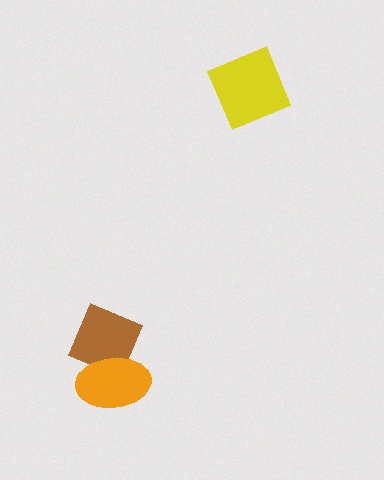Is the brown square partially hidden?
Yes, it is partially covered by another shape.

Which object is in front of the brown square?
The orange ellipse is in front of the brown square.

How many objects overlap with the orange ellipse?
1 object overlaps with the orange ellipse.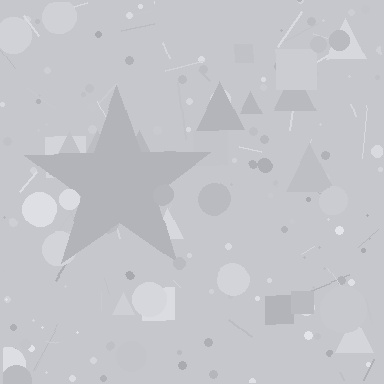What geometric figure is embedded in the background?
A star is embedded in the background.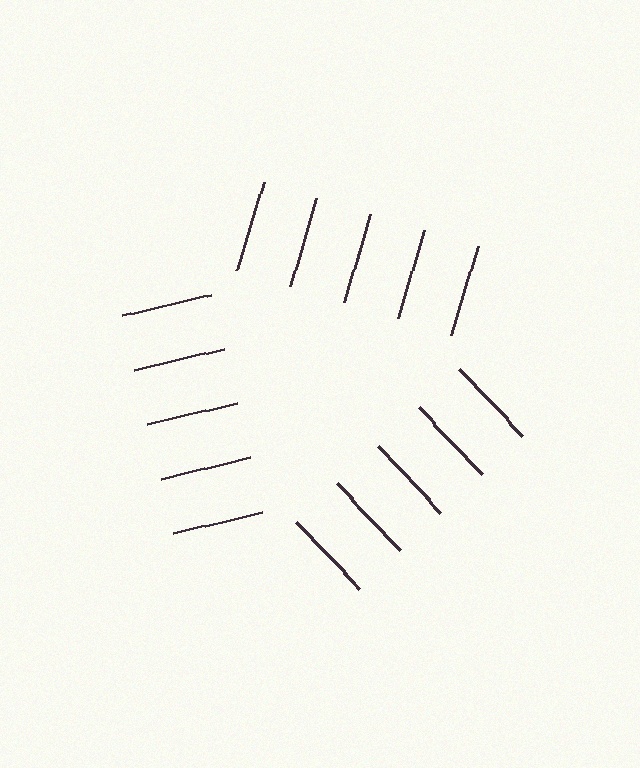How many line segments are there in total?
15 — 5 along each of the 3 edges.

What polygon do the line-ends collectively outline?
An illusory triangle — the line segments terminate on its edges but no continuous stroke is drawn.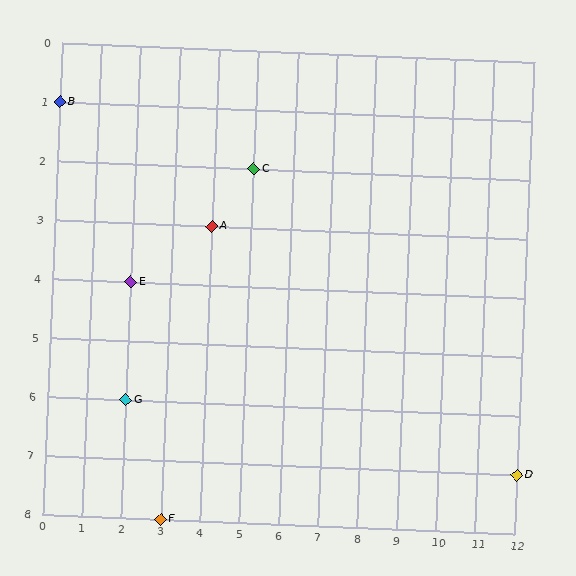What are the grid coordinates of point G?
Point G is at grid coordinates (2, 6).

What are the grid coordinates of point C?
Point C is at grid coordinates (5, 2).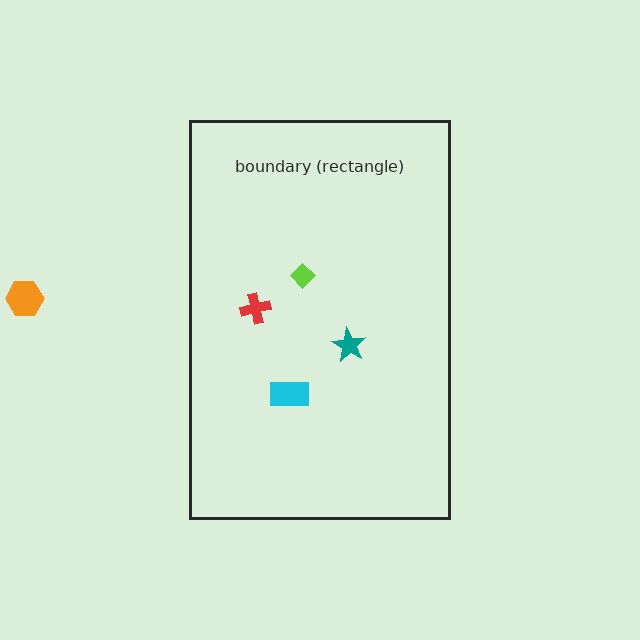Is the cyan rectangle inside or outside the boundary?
Inside.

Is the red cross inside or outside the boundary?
Inside.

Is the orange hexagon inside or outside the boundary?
Outside.